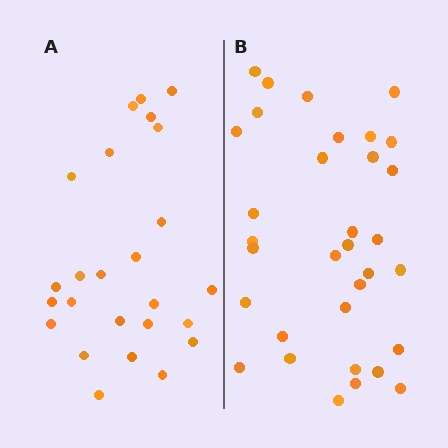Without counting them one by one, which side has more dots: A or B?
Region B (the right region) has more dots.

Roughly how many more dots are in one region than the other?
Region B has roughly 8 or so more dots than region A.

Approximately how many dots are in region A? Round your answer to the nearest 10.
About 20 dots. (The exact count is 25, which rounds to 20.)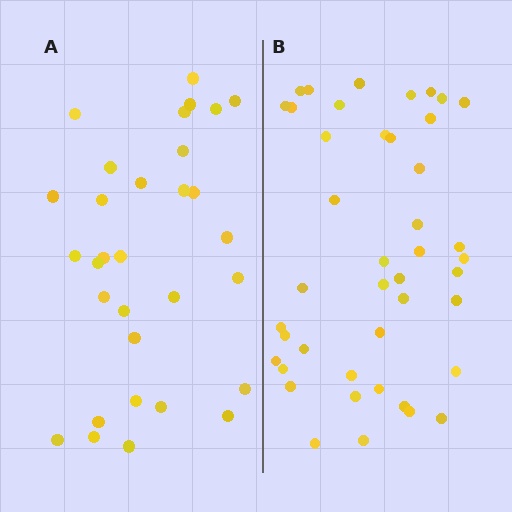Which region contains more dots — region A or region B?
Region B (the right region) has more dots.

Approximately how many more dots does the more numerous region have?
Region B has roughly 12 or so more dots than region A.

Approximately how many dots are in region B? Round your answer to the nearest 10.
About 40 dots. (The exact count is 43, which rounds to 40.)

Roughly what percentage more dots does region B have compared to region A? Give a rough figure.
About 40% more.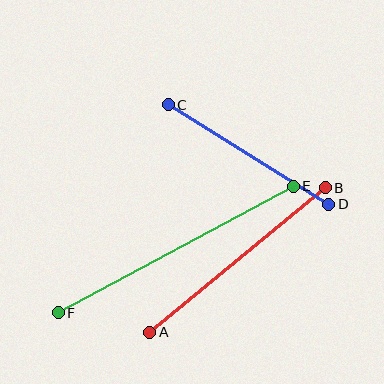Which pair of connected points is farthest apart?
Points E and F are farthest apart.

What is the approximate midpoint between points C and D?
The midpoint is at approximately (248, 154) pixels.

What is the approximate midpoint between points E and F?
The midpoint is at approximately (176, 250) pixels.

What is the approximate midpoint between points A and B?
The midpoint is at approximately (238, 260) pixels.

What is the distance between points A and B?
The distance is approximately 227 pixels.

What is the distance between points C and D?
The distance is approximately 189 pixels.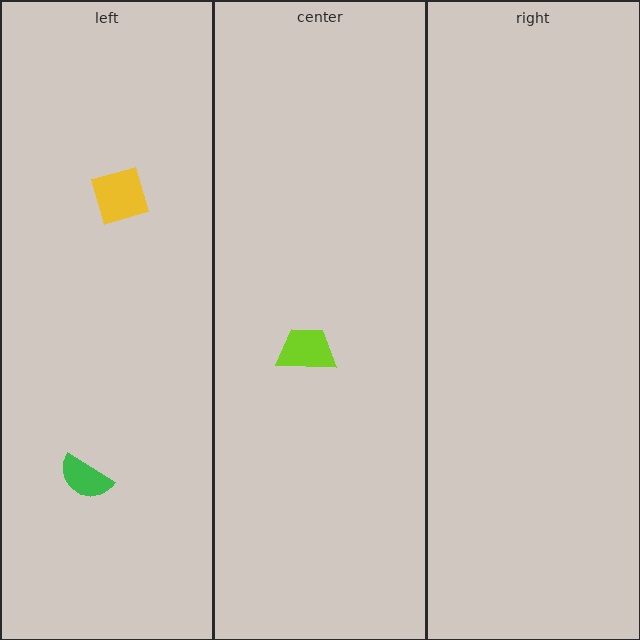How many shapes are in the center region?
1.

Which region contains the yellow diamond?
The left region.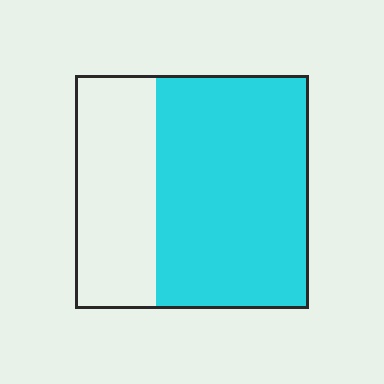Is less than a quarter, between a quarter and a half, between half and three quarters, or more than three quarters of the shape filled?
Between half and three quarters.